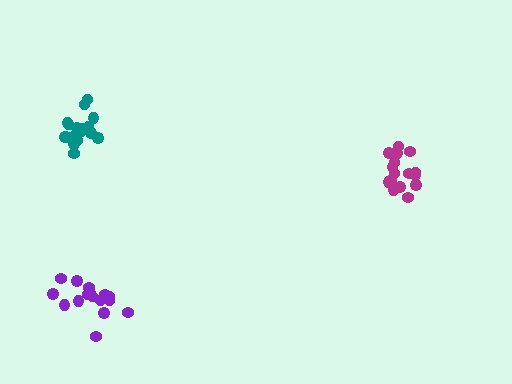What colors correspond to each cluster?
The clusters are colored: purple, teal, magenta.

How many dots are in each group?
Group 1: 16 dots, Group 2: 18 dots, Group 3: 16 dots (50 total).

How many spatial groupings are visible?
There are 3 spatial groupings.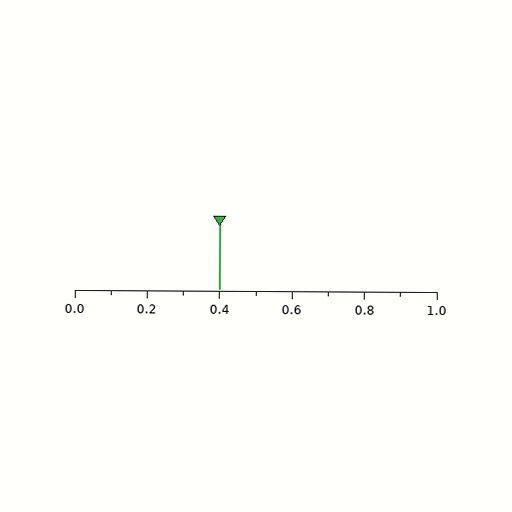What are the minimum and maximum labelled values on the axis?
The axis runs from 0.0 to 1.0.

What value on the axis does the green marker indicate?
The marker indicates approximately 0.4.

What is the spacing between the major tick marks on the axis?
The major ticks are spaced 0.2 apart.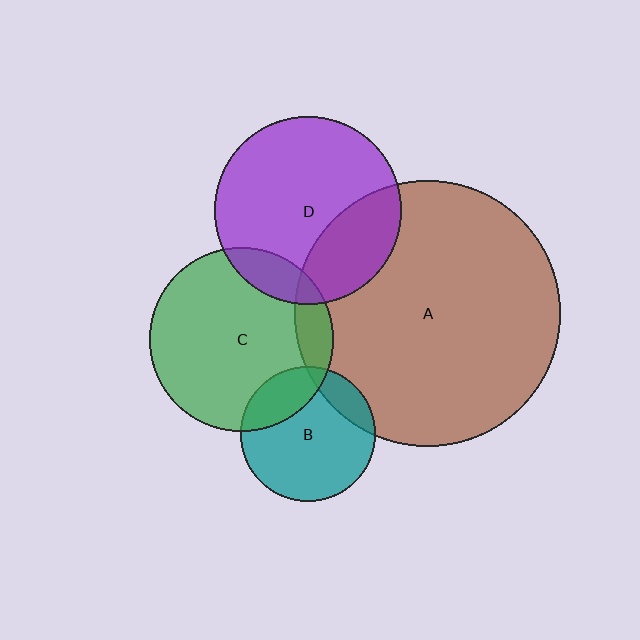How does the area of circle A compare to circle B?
Approximately 3.9 times.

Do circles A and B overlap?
Yes.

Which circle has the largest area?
Circle A (brown).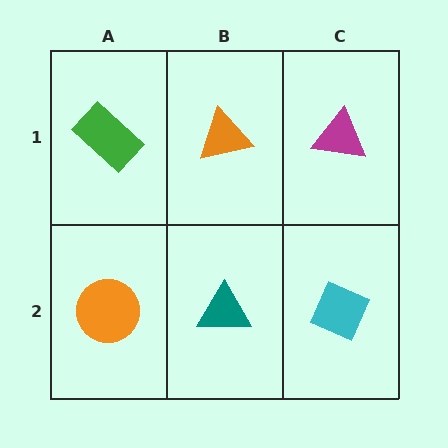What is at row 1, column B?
An orange triangle.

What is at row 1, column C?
A magenta triangle.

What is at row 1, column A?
A green rectangle.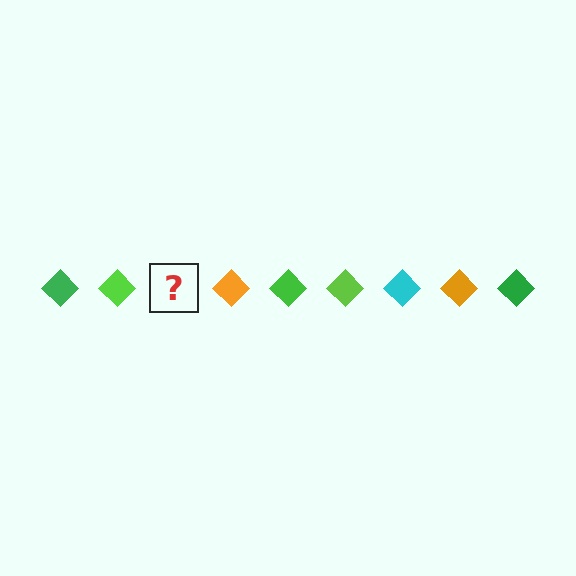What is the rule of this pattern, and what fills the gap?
The rule is that the pattern cycles through green, lime, cyan, orange diamonds. The gap should be filled with a cyan diamond.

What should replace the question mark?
The question mark should be replaced with a cyan diamond.